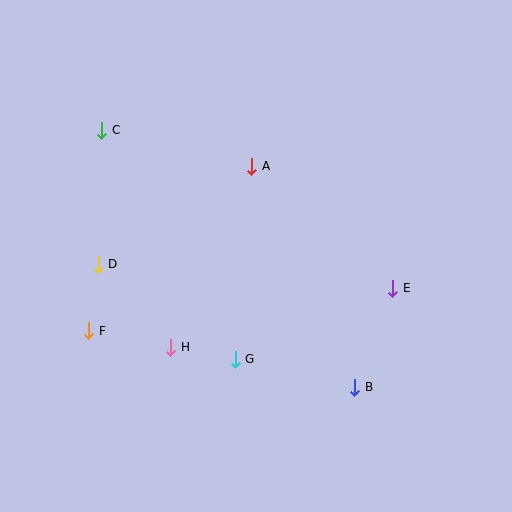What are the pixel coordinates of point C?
Point C is at (102, 130).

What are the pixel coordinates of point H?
Point H is at (171, 347).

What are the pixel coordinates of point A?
Point A is at (252, 166).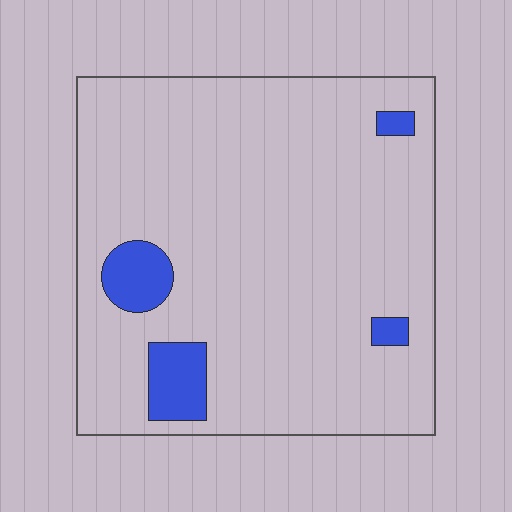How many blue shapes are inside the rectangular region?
4.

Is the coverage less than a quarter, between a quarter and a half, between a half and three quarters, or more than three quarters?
Less than a quarter.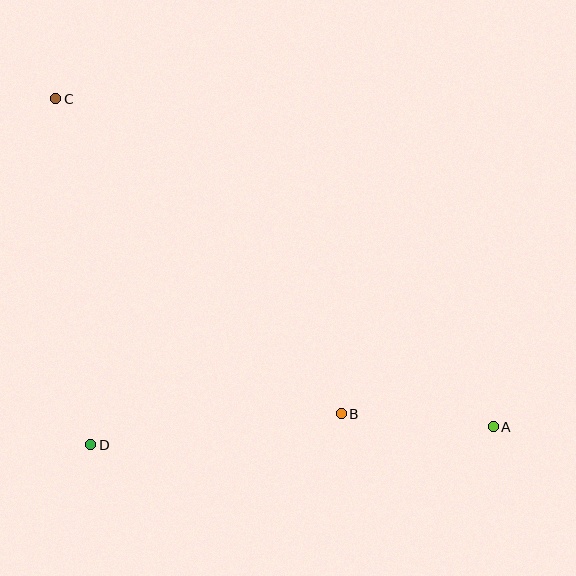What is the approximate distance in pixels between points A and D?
The distance between A and D is approximately 403 pixels.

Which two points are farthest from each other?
Points A and C are farthest from each other.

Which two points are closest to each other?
Points A and B are closest to each other.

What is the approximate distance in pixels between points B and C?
The distance between B and C is approximately 426 pixels.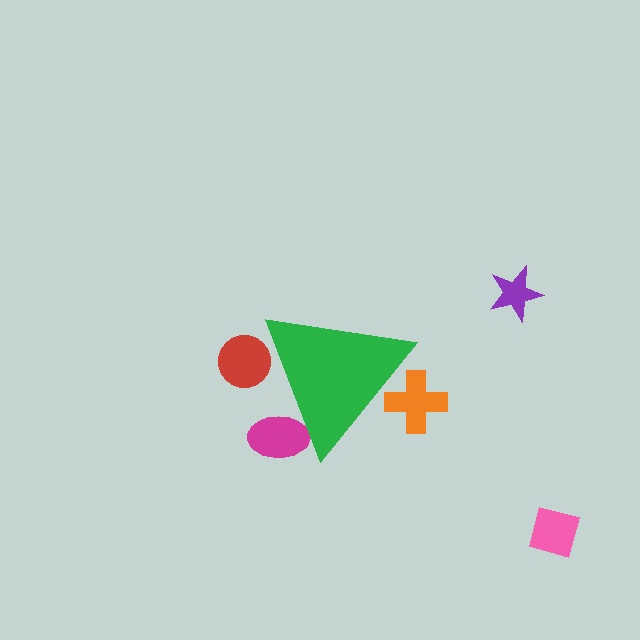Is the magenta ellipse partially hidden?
Yes, the magenta ellipse is partially hidden behind the green triangle.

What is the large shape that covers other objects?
A green triangle.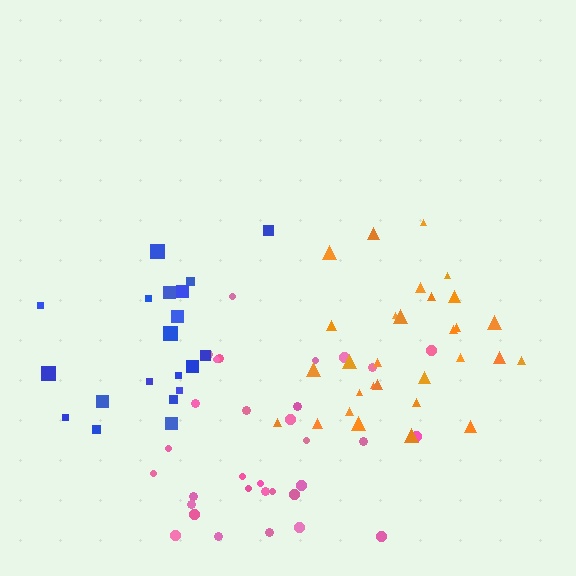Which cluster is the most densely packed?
Orange.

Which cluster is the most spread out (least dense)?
Pink.